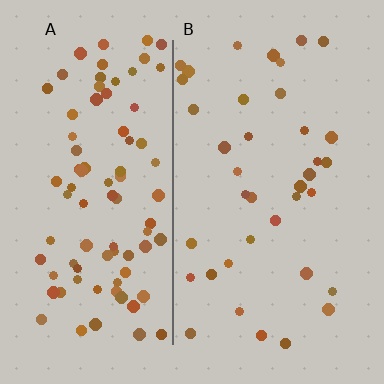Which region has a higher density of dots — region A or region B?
A (the left).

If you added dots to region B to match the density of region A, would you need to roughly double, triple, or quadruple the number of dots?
Approximately double.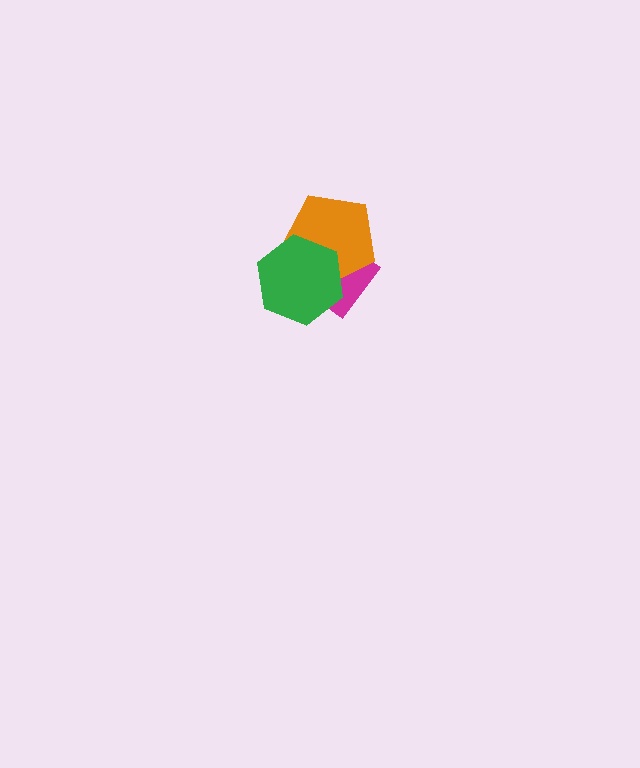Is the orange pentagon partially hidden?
Yes, it is partially covered by another shape.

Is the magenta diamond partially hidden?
Yes, it is partially covered by another shape.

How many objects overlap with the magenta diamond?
2 objects overlap with the magenta diamond.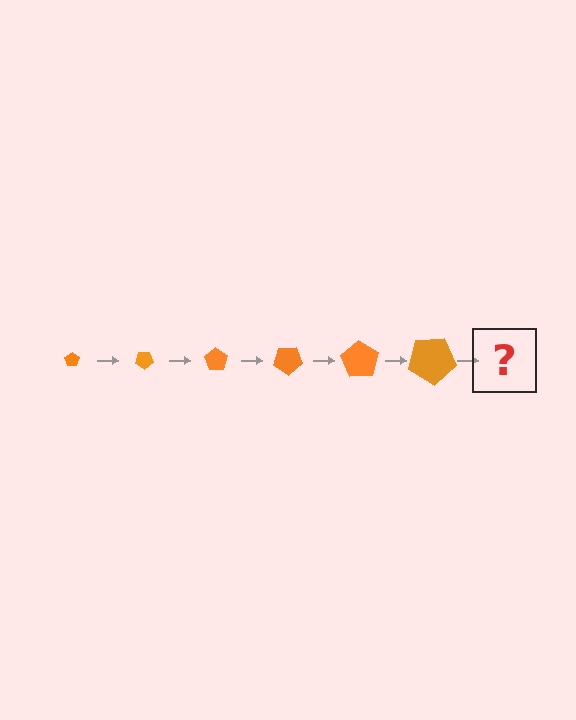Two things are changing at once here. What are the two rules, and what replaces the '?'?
The two rules are that the pentagon grows larger each step and it rotates 35 degrees each step. The '?' should be a pentagon, larger than the previous one and rotated 210 degrees from the start.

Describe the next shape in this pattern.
It should be a pentagon, larger than the previous one and rotated 210 degrees from the start.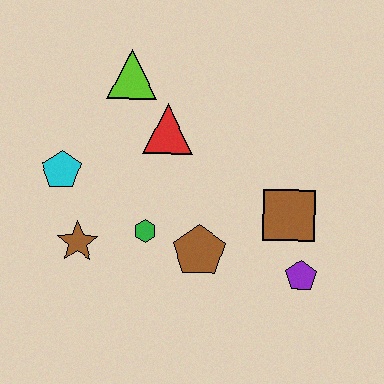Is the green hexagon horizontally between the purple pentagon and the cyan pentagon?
Yes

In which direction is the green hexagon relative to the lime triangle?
The green hexagon is below the lime triangle.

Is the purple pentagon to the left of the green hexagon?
No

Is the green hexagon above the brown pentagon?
Yes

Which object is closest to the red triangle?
The lime triangle is closest to the red triangle.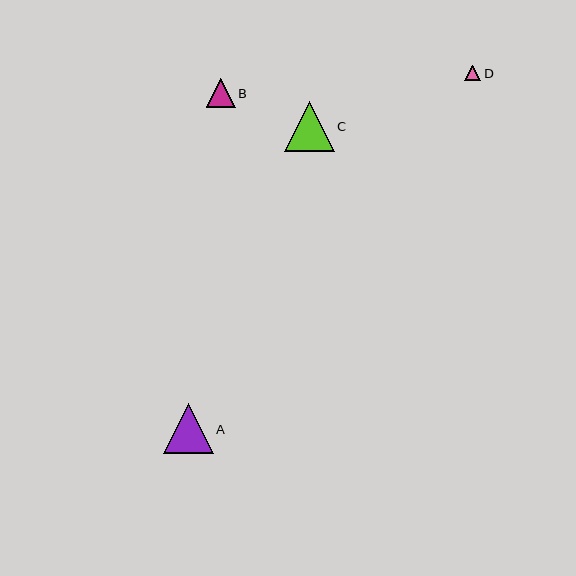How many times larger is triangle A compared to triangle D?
Triangle A is approximately 3.2 times the size of triangle D.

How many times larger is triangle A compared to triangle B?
Triangle A is approximately 1.7 times the size of triangle B.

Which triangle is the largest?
Triangle A is the largest with a size of approximately 50 pixels.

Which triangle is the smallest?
Triangle D is the smallest with a size of approximately 16 pixels.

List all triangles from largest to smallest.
From largest to smallest: A, C, B, D.